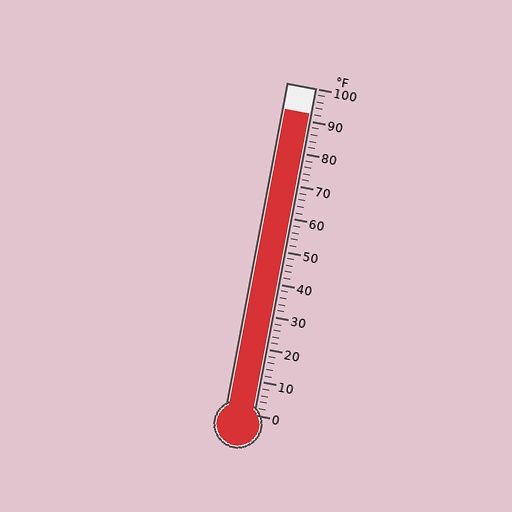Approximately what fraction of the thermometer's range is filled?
The thermometer is filled to approximately 90% of its range.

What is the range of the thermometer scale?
The thermometer scale ranges from 0°F to 100°F.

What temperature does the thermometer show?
The thermometer shows approximately 92°F.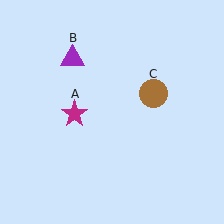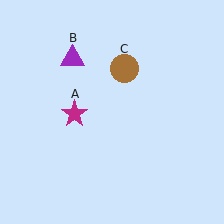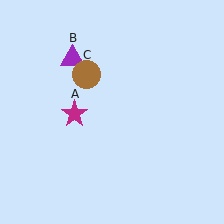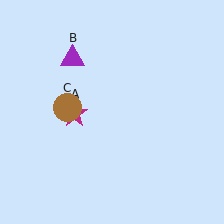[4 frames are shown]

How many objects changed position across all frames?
1 object changed position: brown circle (object C).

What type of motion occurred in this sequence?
The brown circle (object C) rotated counterclockwise around the center of the scene.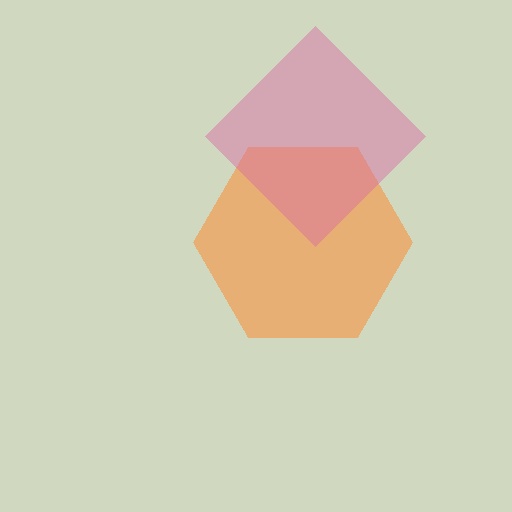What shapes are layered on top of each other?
The layered shapes are: an orange hexagon, a pink diamond.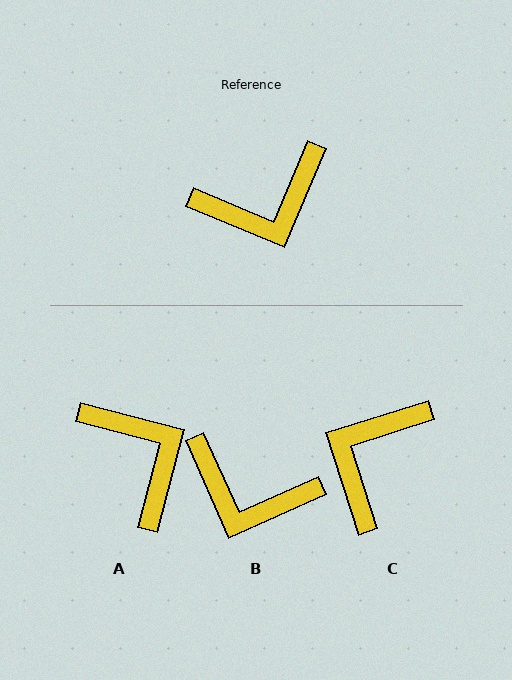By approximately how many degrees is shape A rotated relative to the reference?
Approximately 98 degrees counter-clockwise.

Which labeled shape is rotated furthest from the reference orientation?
C, about 140 degrees away.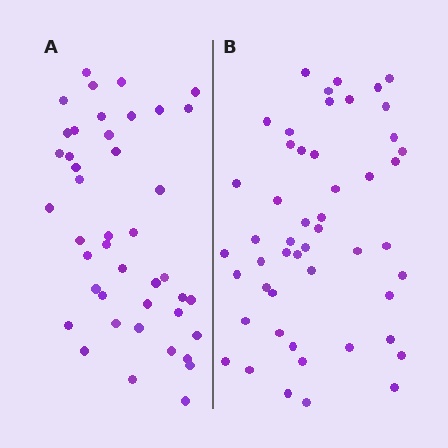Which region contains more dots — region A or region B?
Region B (the right region) has more dots.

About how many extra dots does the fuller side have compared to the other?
Region B has roughly 8 or so more dots than region A.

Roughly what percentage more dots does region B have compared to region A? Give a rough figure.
About 15% more.